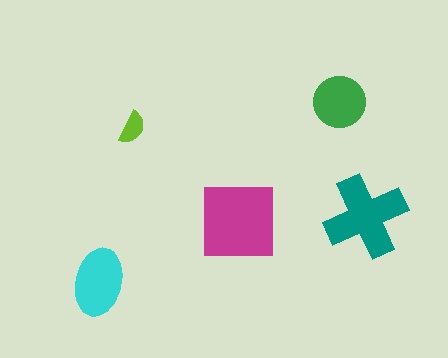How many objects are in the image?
There are 5 objects in the image.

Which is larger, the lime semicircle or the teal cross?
The teal cross.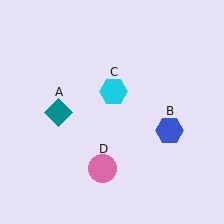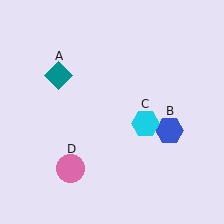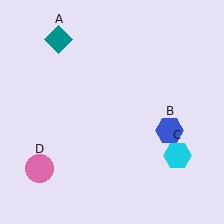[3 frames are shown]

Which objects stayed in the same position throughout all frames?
Blue hexagon (object B) remained stationary.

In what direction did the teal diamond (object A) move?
The teal diamond (object A) moved up.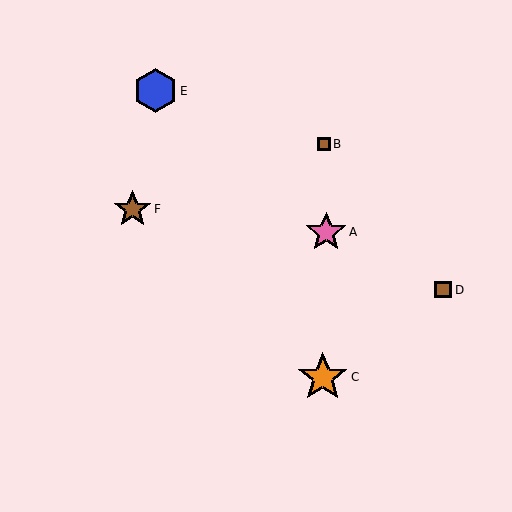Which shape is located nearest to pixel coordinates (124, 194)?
The brown star (labeled F) at (132, 209) is nearest to that location.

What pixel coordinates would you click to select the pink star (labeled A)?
Click at (326, 232) to select the pink star A.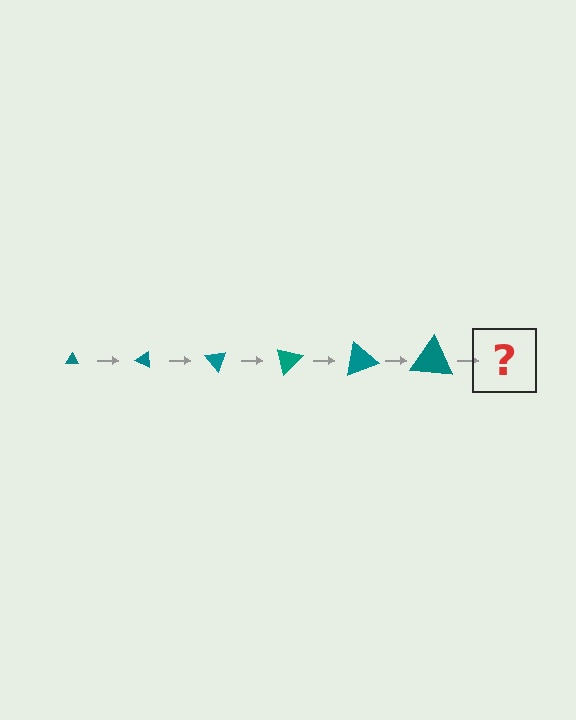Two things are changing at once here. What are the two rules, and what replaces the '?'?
The two rules are that the triangle grows larger each step and it rotates 25 degrees each step. The '?' should be a triangle, larger than the previous one and rotated 150 degrees from the start.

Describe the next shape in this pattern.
It should be a triangle, larger than the previous one and rotated 150 degrees from the start.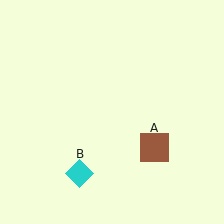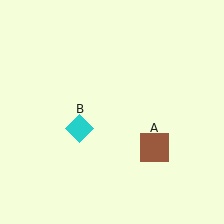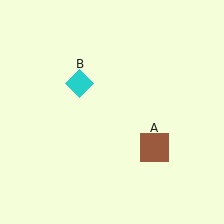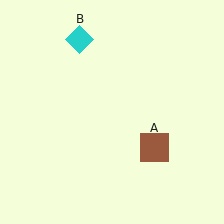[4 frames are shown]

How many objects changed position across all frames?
1 object changed position: cyan diamond (object B).